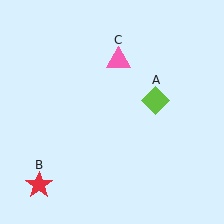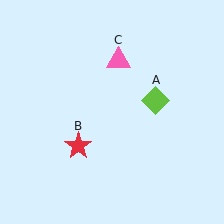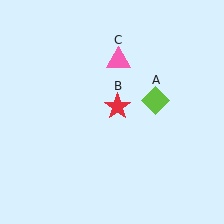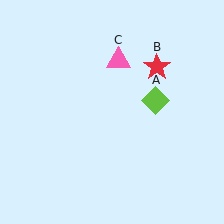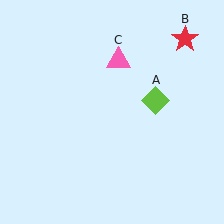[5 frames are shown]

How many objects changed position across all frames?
1 object changed position: red star (object B).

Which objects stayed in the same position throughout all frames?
Lime diamond (object A) and pink triangle (object C) remained stationary.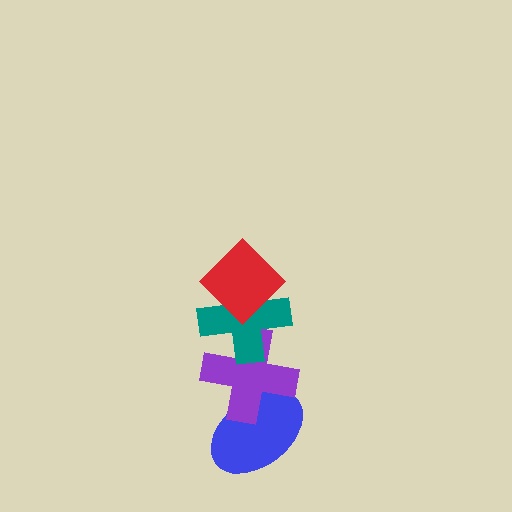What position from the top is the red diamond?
The red diamond is 1st from the top.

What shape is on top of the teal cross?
The red diamond is on top of the teal cross.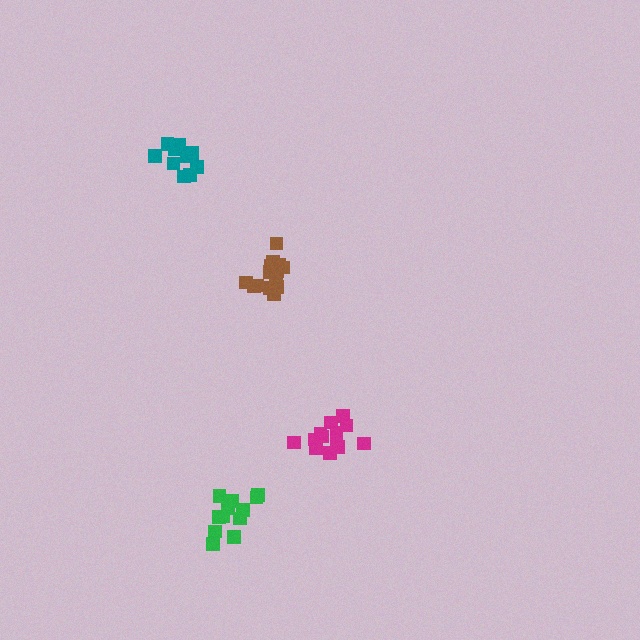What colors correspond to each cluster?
The clusters are colored: brown, green, teal, magenta.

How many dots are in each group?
Group 1: 14 dots, Group 2: 12 dots, Group 3: 11 dots, Group 4: 13 dots (50 total).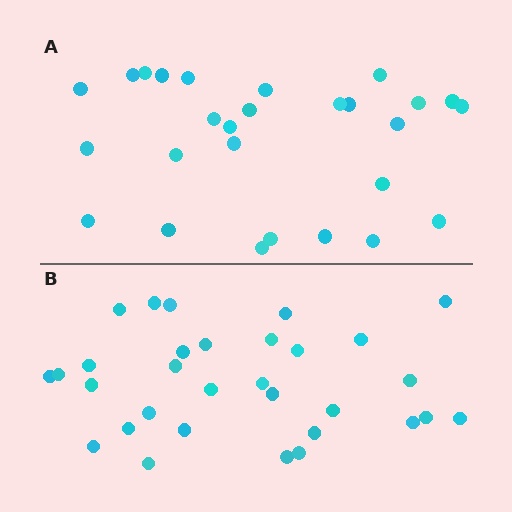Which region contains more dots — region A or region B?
Region B (the bottom region) has more dots.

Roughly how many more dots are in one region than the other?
Region B has about 4 more dots than region A.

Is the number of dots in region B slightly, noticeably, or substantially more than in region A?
Region B has only slightly more — the two regions are fairly close. The ratio is roughly 1.1 to 1.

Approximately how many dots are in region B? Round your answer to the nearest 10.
About 30 dots. (The exact count is 31, which rounds to 30.)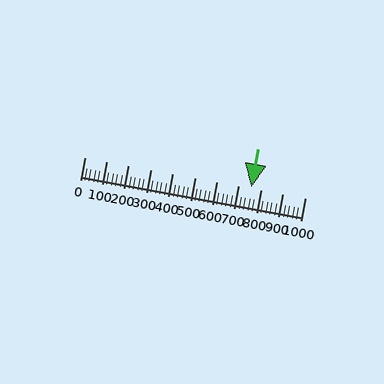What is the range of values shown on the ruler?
The ruler shows values from 0 to 1000.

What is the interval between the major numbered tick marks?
The major tick marks are spaced 100 units apart.